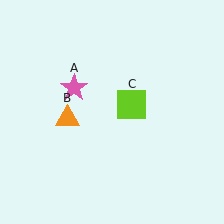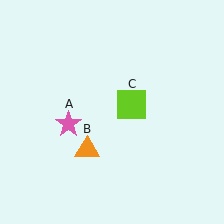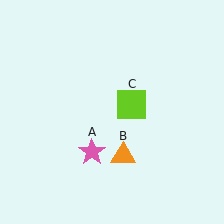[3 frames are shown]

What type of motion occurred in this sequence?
The pink star (object A), orange triangle (object B) rotated counterclockwise around the center of the scene.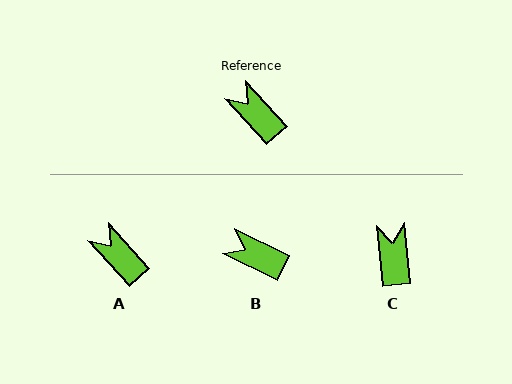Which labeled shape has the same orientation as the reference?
A.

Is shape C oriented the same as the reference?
No, it is off by about 36 degrees.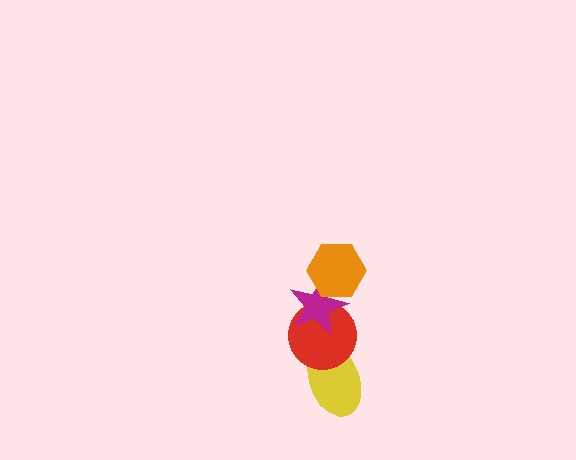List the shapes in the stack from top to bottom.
From top to bottom: the orange hexagon, the magenta star, the red circle, the yellow ellipse.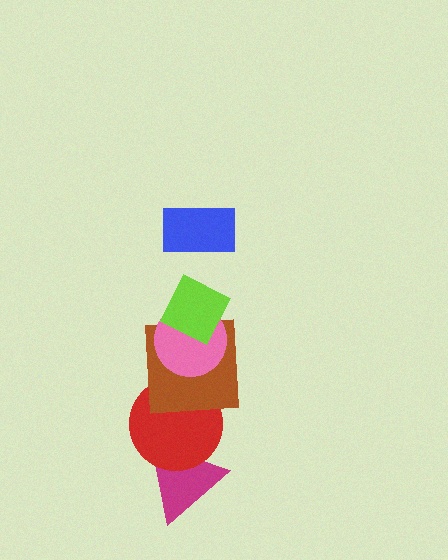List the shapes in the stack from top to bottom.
From top to bottom: the blue rectangle, the lime diamond, the pink circle, the brown square, the red circle, the magenta triangle.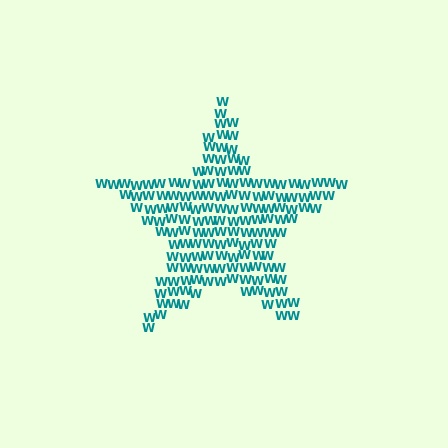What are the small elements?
The small elements are letter W's.